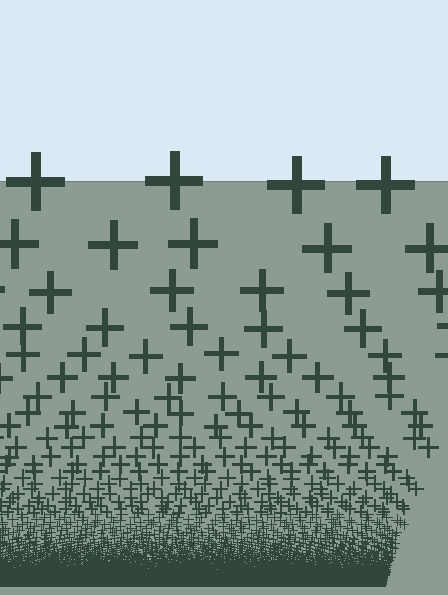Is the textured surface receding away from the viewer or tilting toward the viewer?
The surface appears to tilt toward the viewer. Texture elements get larger and sparser toward the top.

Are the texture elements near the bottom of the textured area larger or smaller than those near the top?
Smaller. The gradient is inverted — elements near the bottom are smaller and denser.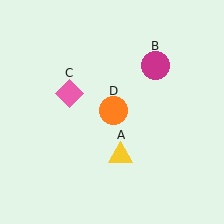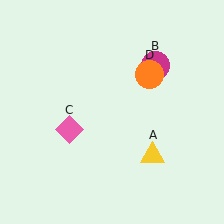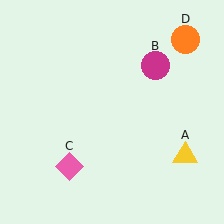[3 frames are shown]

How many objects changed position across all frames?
3 objects changed position: yellow triangle (object A), pink diamond (object C), orange circle (object D).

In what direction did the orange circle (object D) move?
The orange circle (object D) moved up and to the right.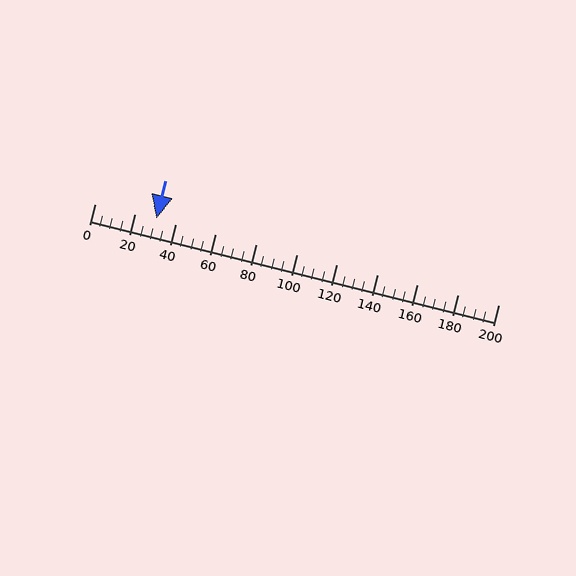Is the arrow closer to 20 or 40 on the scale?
The arrow is closer to 40.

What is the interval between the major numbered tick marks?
The major tick marks are spaced 20 units apart.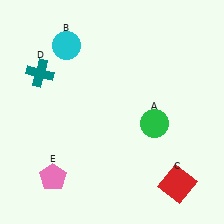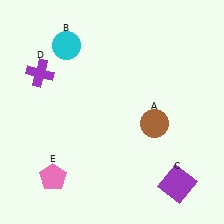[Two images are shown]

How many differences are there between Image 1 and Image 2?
There are 3 differences between the two images.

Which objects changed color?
A changed from green to brown. C changed from red to purple. D changed from teal to purple.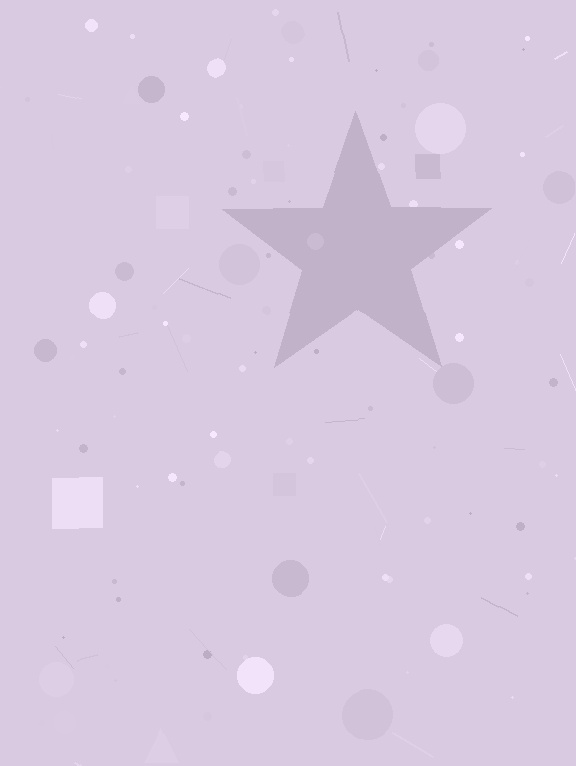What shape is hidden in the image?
A star is hidden in the image.